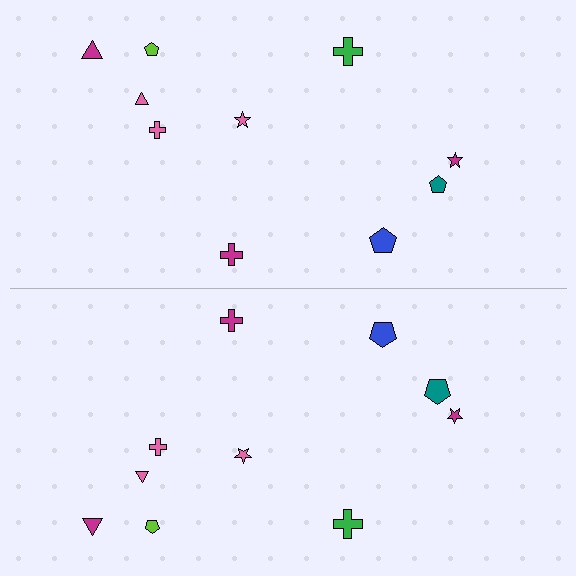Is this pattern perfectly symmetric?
No, the pattern is not perfectly symmetric. The teal pentagon on the bottom side has a different size than its mirror counterpart.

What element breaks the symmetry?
The teal pentagon on the bottom side has a different size than its mirror counterpart.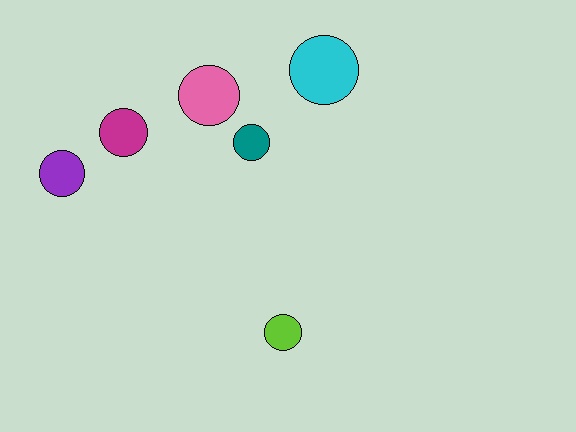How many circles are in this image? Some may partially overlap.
There are 6 circles.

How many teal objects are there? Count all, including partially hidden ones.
There is 1 teal object.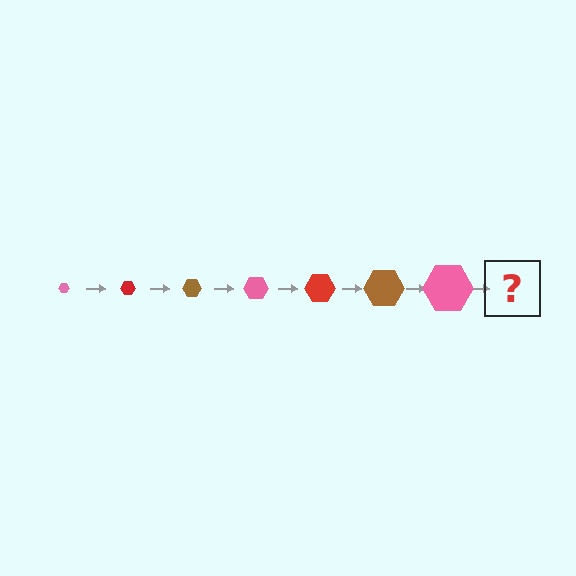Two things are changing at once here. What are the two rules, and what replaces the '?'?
The two rules are that the hexagon grows larger each step and the color cycles through pink, red, and brown. The '?' should be a red hexagon, larger than the previous one.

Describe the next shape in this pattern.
It should be a red hexagon, larger than the previous one.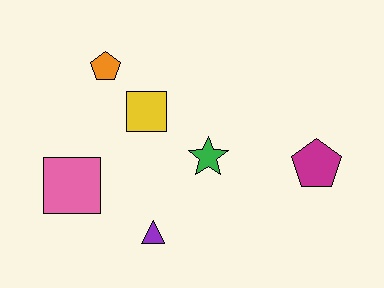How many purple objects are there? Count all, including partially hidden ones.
There is 1 purple object.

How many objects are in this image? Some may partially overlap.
There are 6 objects.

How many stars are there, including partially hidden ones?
There is 1 star.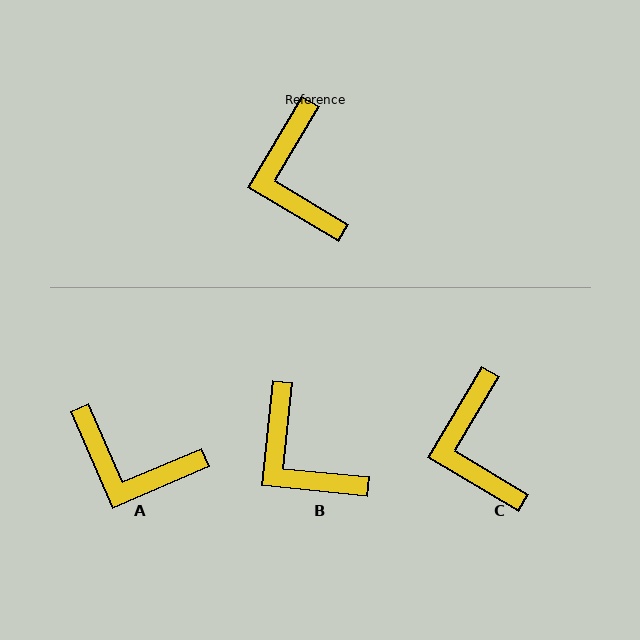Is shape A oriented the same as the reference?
No, it is off by about 54 degrees.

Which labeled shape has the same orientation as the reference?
C.